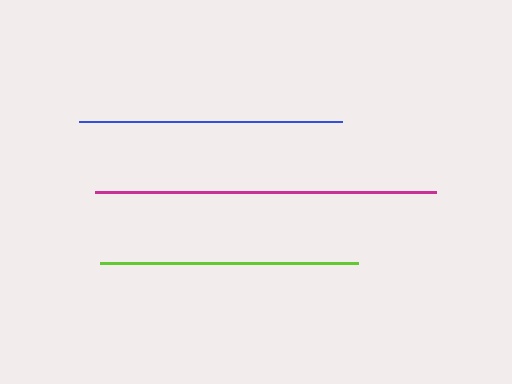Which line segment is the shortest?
The lime line is the shortest at approximately 258 pixels.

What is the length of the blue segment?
The blue segment is approximately 263 pixels long.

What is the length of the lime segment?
The lime segment is approximately 258 pixels long.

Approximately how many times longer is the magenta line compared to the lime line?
The magenta line is approximately 1.3 times the length of the lime line.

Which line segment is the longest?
The magenta line is the longest at approximately 341 pixels.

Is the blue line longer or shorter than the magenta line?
The magenta line is longer than the blue line.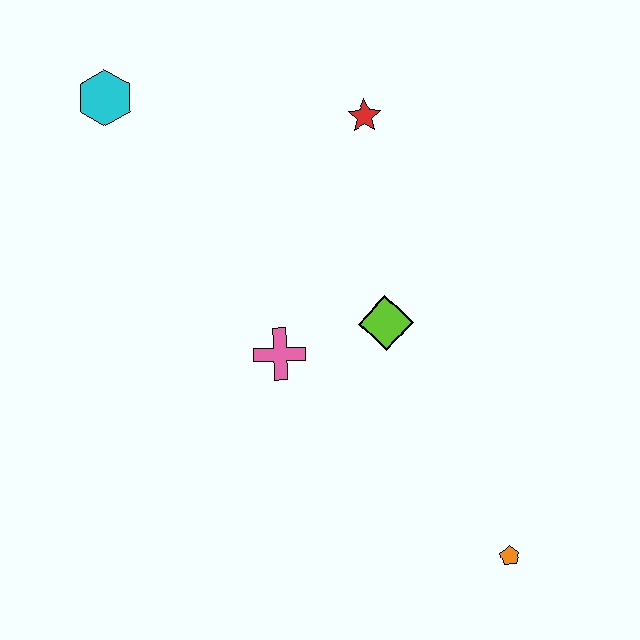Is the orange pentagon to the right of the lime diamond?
Yes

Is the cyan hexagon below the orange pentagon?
No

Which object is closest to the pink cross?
The lime diamond is closest to the pink cross.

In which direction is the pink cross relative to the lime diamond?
The pink cross is to the left of the lime diamond.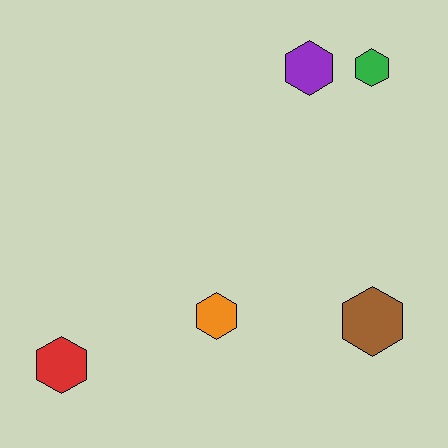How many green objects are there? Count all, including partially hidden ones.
There is 1 green object.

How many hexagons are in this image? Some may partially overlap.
There are 5 hexagons.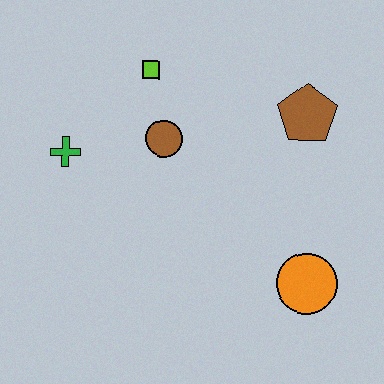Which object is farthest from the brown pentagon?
The green cross is farthest from the brown pentagon.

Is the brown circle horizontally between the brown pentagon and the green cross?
Yes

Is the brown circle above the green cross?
Yes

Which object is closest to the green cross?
The brown circle is closest to the green cross.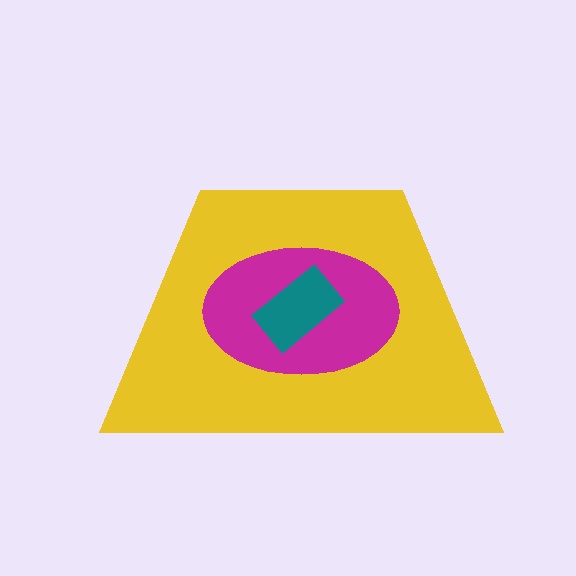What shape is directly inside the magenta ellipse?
The teal rectangle.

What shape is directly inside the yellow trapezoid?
The magenta ellipse.